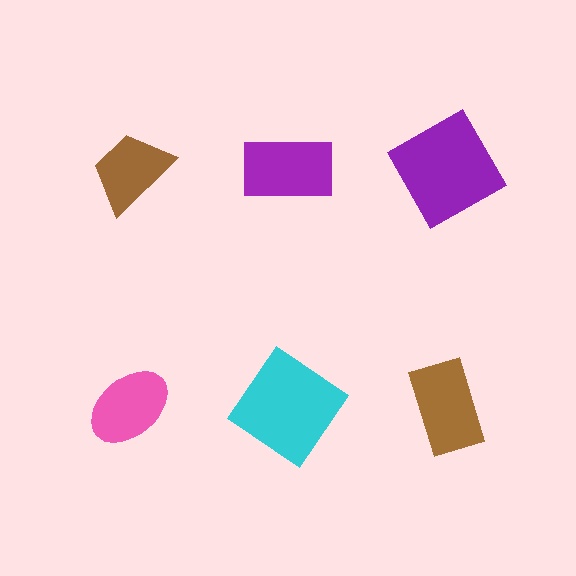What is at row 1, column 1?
A brown trapezoid.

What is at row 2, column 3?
A brown rectangle.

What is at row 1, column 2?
A purple rectangle.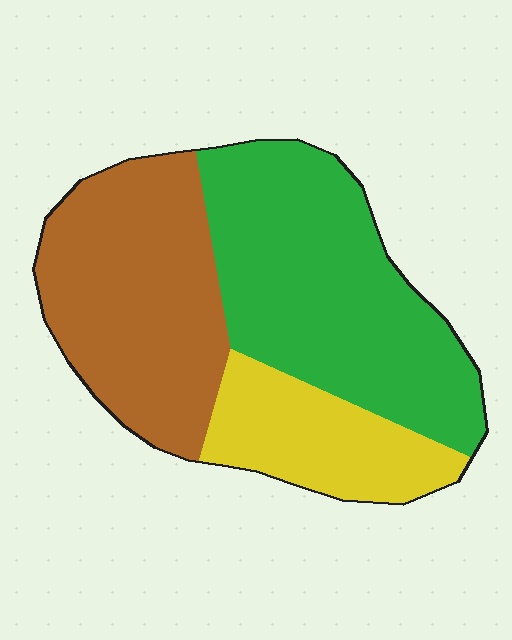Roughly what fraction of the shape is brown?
Brown takes up about three eighths (3/8) of the shape.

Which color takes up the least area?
Yellow, at roughly 20%.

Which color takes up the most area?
Green, at roughly 45%.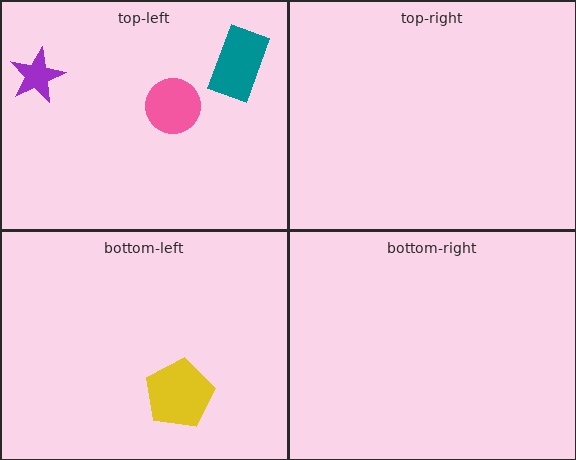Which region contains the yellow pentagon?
The bottom-left region.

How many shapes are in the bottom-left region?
1.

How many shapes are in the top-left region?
3.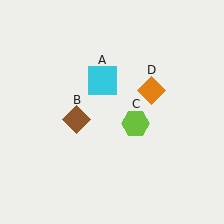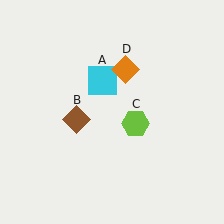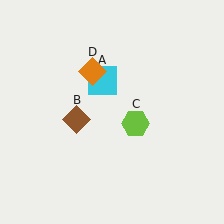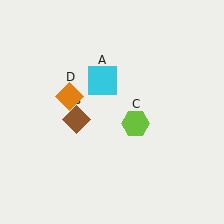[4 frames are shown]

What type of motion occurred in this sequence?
The orange diamond (object D) rotated counterclockwise around the center of the scene.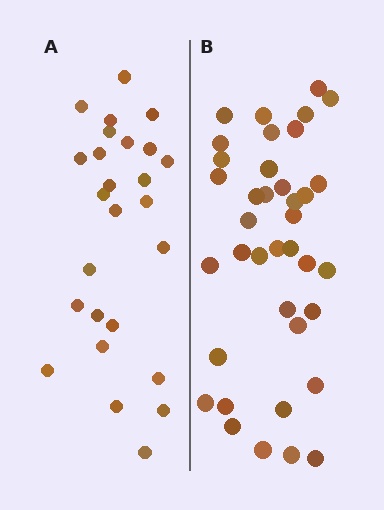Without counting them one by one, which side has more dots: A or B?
Region B (the right region) has more dots.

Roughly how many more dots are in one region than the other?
Region B has roughly 12 or so more dots than region A.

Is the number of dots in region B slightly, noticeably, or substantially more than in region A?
Region B has substantially more. The ratio is roughly 1.5 to 1.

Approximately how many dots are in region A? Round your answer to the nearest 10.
About 30 dots. (The exact count is 26, which rounds to 30.)